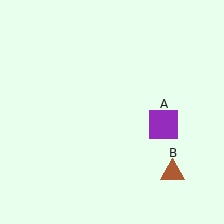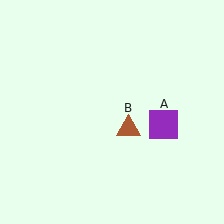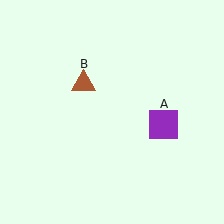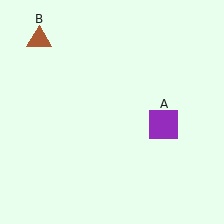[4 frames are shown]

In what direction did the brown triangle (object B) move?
The brown triangle (object B) moved up and to the left.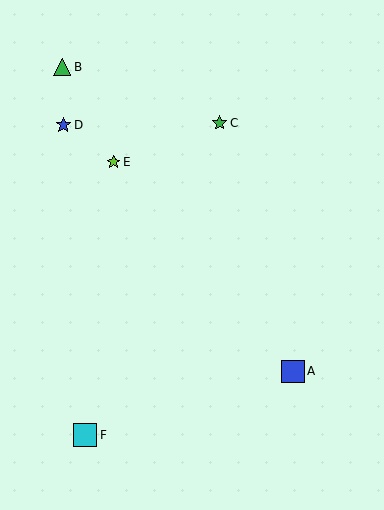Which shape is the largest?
The cyan square (labeled F) is the largest.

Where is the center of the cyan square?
The center of the cyan square is at (85, 435).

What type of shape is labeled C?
Shape C is a green star.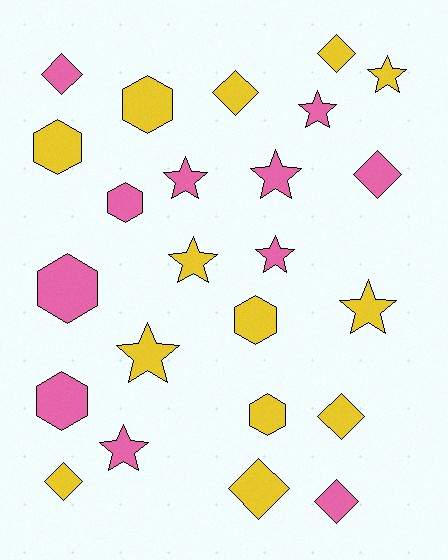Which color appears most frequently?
Yellow, with 13 objects.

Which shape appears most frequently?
Star, with 9 objects.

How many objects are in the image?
There are 24 objects.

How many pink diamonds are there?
There are 3 pink diamonds.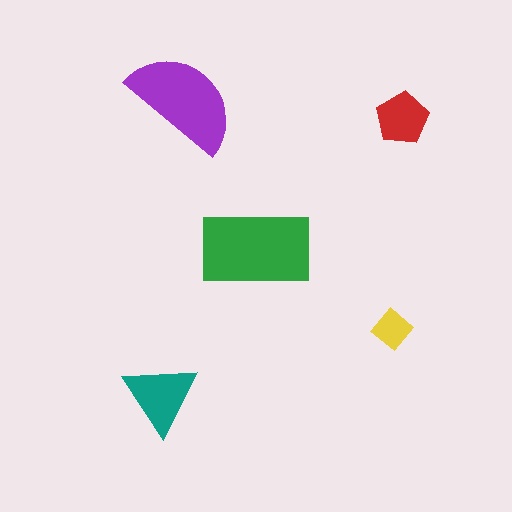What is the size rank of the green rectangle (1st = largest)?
1st.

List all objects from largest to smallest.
The green rectangle, the purple semicircle, the teal triangle, the red pentagon, the yellow diamond.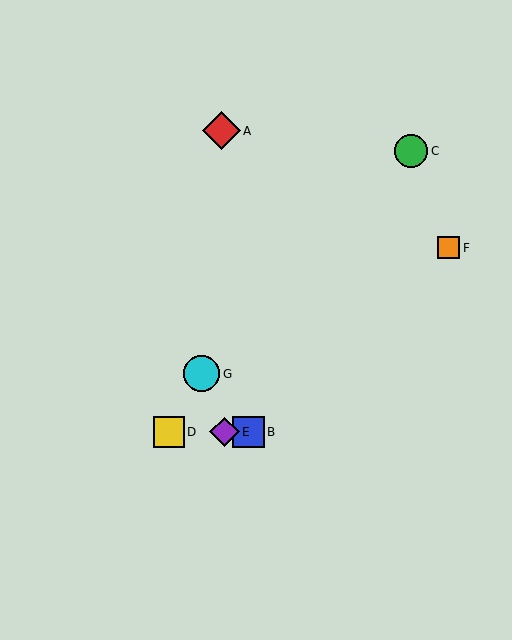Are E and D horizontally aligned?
Yes, both are at y≈432.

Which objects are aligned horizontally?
Objects B, D, E are aligned horizontally.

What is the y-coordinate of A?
Object A is at y≈131.